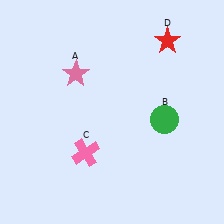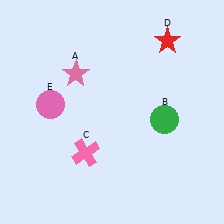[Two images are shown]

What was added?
A pink circle (E) was added in Image 2.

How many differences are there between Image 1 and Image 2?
There is 1 difference between the two images.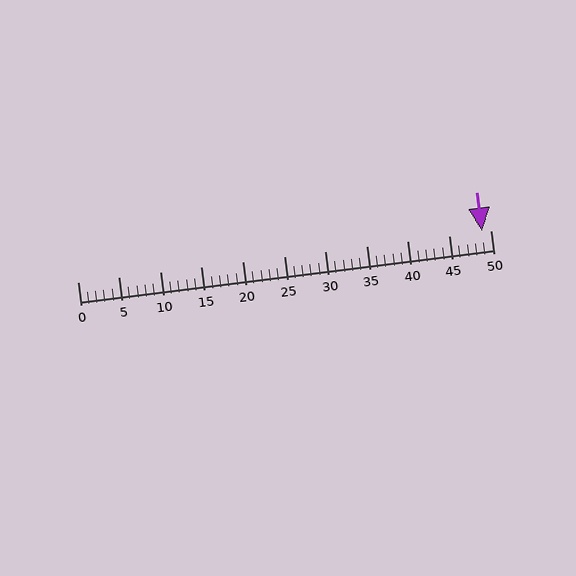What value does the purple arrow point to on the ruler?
The purple arrow points to approximately 49.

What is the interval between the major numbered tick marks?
The major tick marks are spaced 5 units apart.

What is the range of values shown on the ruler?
The ruler shows values from 0 to 50.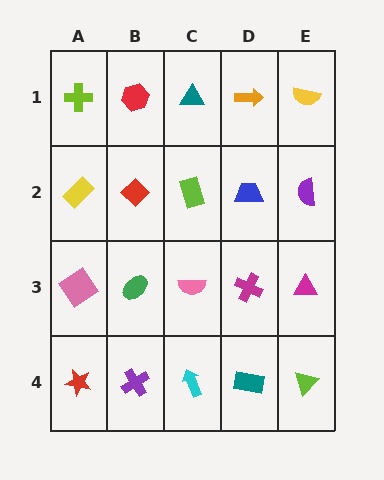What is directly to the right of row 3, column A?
A green ellipse.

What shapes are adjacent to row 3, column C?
A lime rectangle (row 2, column C), a cyan arrow (row 4, column C), a green ellipse (row 3, column B), a magenta cross (row 3, column D).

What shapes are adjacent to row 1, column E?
A purple semicircle (row 2, column E), an orange arrow (row 1, column D).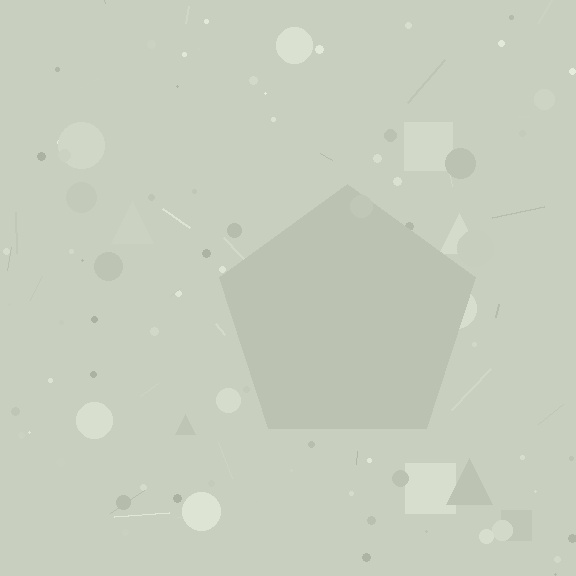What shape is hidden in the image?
A pentagon is hidden in the image.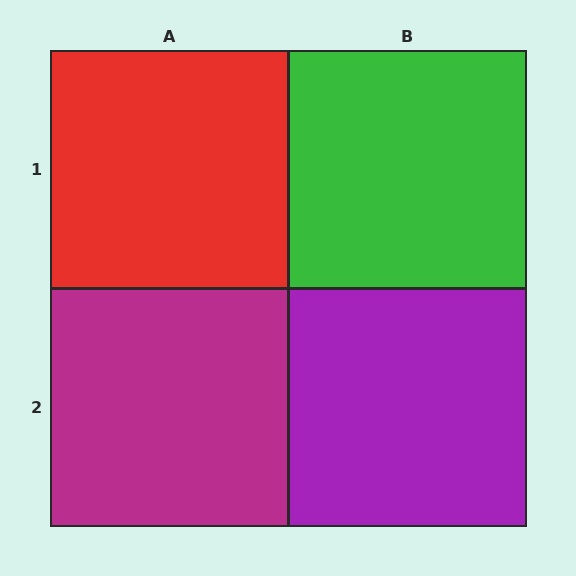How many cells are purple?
1 cell is purple.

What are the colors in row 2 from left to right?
Magenta, purple.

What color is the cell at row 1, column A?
Red.